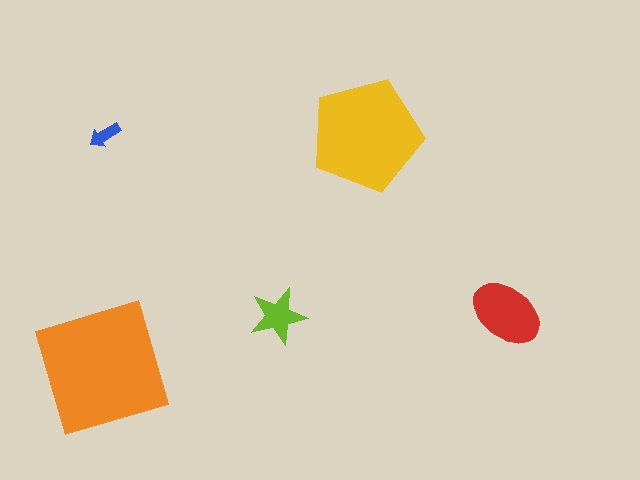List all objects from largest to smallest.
The orange square, the yellow pentagon, the red ellipse, the lime star, the blue arrow.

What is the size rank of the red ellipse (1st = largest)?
3rd.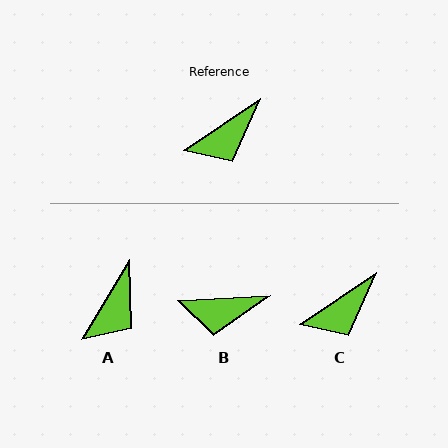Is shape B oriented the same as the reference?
No, it is off by about 31 degrees.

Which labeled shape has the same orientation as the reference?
C.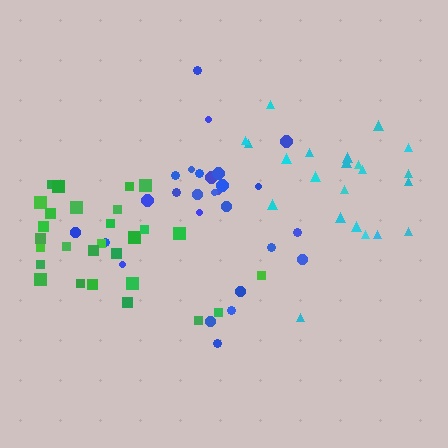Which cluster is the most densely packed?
Green.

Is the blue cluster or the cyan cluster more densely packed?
Cyan.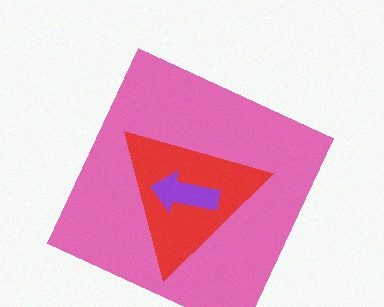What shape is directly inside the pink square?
The red triangle.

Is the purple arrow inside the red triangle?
Yes.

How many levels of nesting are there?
3.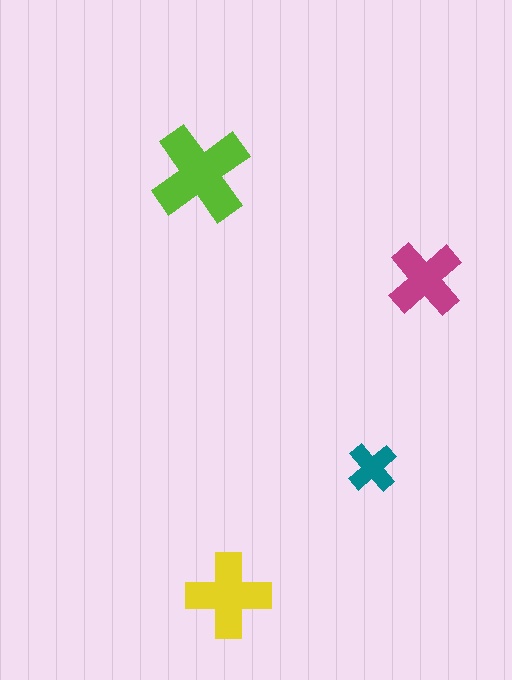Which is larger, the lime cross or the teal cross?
The lime one.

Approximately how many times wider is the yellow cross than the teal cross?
About 1.5 times wider.